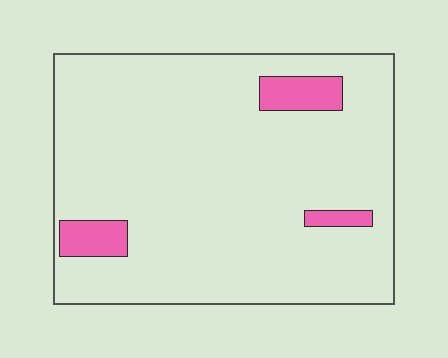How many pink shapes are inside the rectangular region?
3.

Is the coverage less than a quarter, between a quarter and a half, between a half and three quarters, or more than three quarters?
Less than a quarter.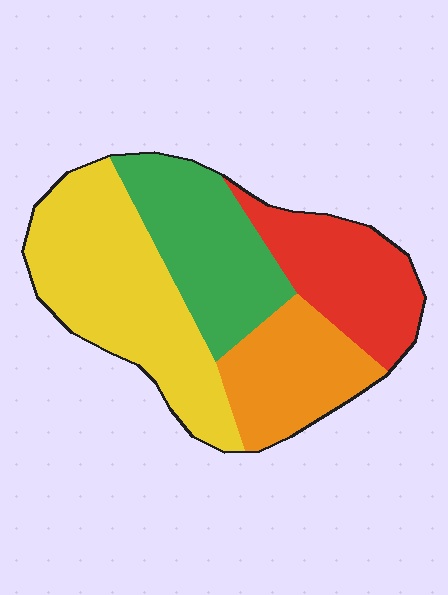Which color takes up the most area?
Yellow, at roughly 35%.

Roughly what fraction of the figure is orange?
Orange covers about 20% of the figure.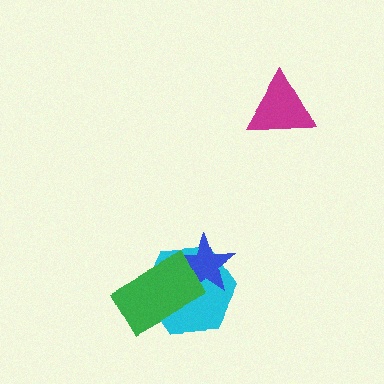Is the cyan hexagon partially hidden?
Yes, it is partially covered by another shape.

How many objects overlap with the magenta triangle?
0 objects overlap with the magenta triangle.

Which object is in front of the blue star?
The green rectangle is in front of the blue star.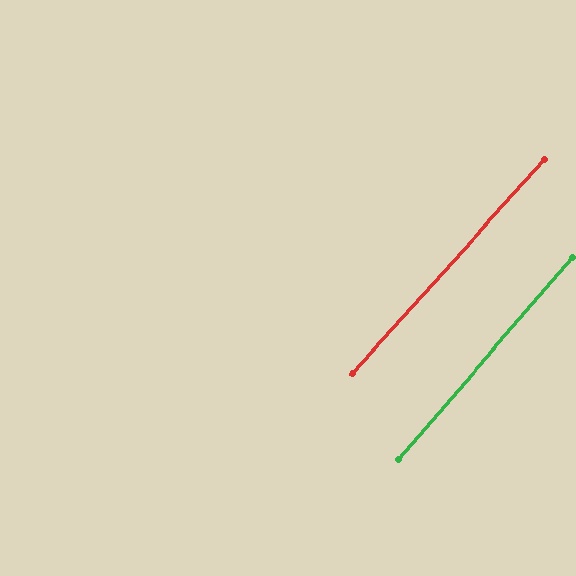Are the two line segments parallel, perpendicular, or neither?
Parallel — their directions differ by only 1.2°.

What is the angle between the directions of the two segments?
Approximately 1 degree.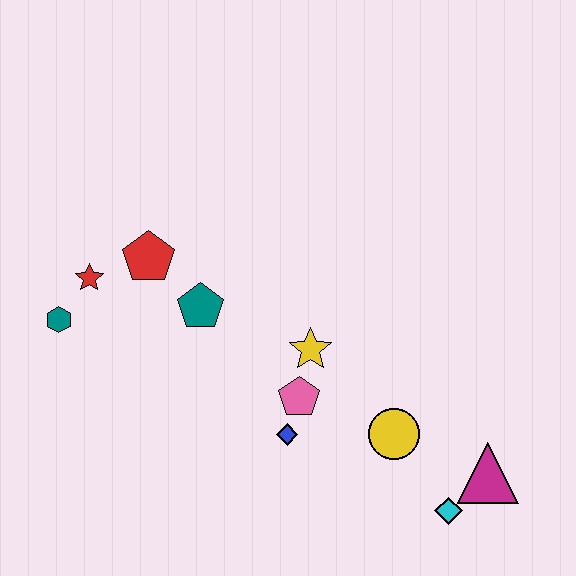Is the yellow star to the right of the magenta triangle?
No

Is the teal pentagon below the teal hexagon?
No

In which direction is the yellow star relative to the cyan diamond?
The yellow star is above the cyan diamond.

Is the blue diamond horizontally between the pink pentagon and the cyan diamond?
No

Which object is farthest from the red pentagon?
The magenta triangle is farthest from the red pentagon.